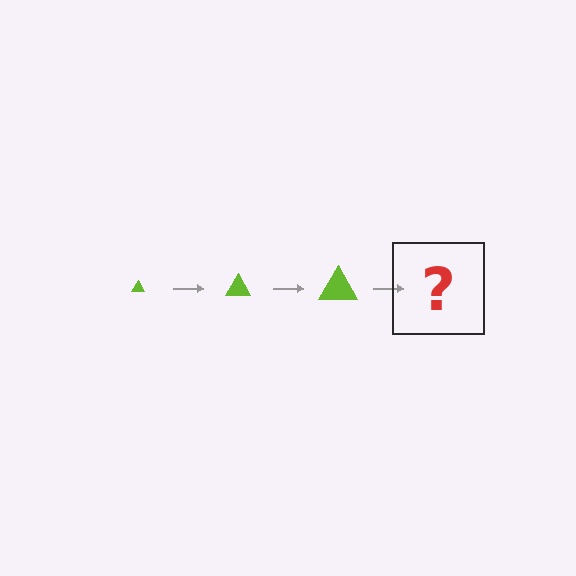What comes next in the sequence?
The next element should be a lime triangle, larger than the previous one.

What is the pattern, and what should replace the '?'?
The pattern is that the triangle gets progressively larger each step. The '?' should be a lime triangle, larger than the previous one.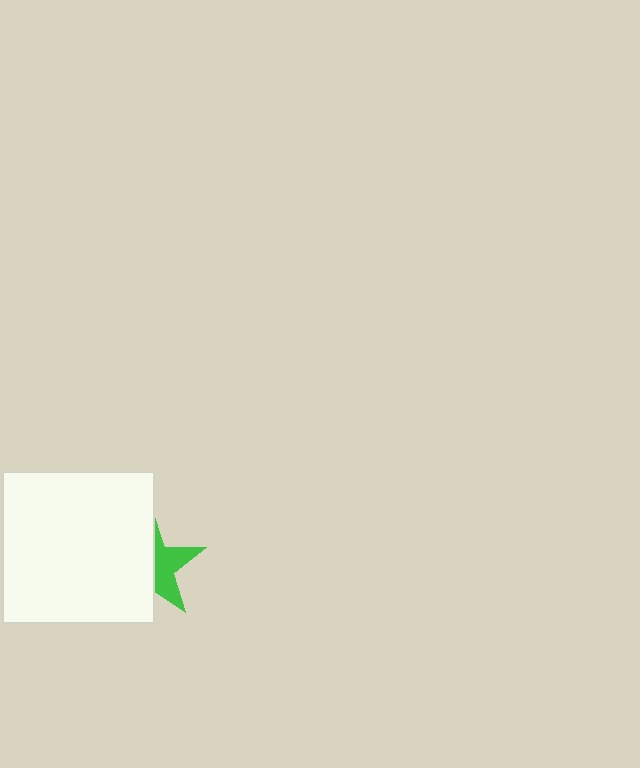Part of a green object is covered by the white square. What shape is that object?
It is a star.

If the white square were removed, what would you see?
You would see the complete green star.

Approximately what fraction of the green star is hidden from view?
Roughly 58% of the green star is hidden behind the white square.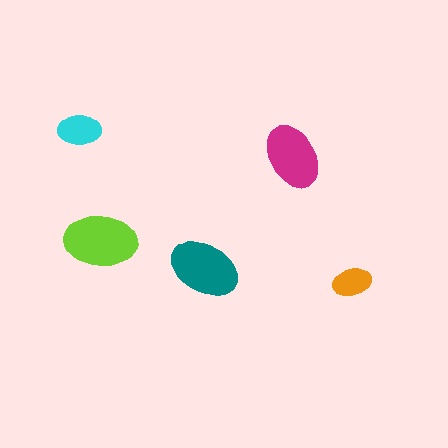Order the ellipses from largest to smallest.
the lime one, the teal one, the magenta one, the cyan one, the orange one.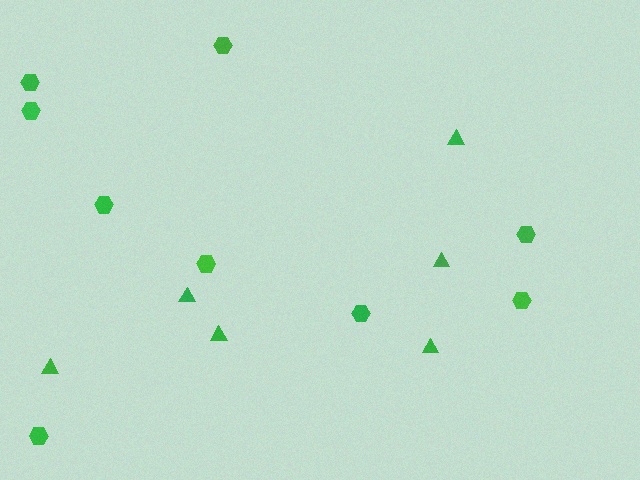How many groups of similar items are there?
There are 2 groups: one group of hexagons (9) and one group of triangles (6).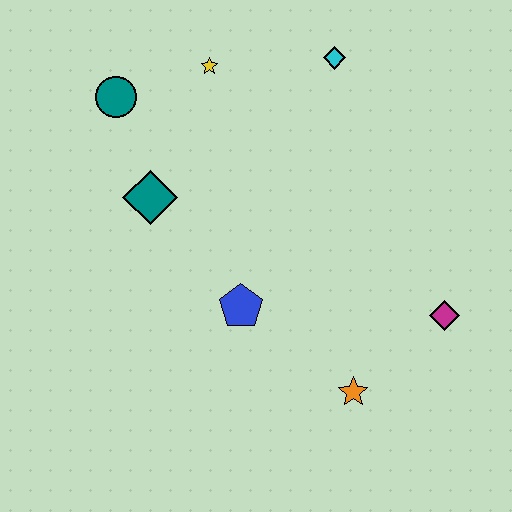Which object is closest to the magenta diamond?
The orange star is closest to the magenta diamond.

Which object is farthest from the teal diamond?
The magenta diamond is farthest from the teal diamond.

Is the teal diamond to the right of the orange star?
No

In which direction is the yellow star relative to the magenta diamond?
The yellow star is above the magenta diamond.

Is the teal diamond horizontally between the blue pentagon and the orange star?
No